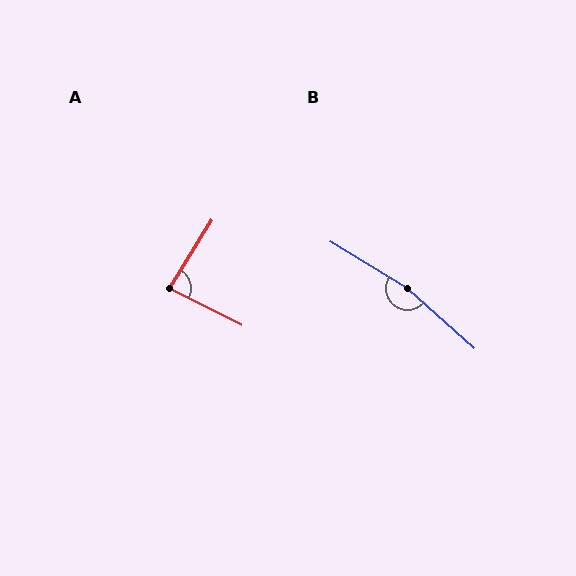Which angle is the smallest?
A, at approximately 85 degrees.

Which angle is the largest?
B, at approximately 169 degrees.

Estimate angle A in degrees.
Approximately 85 degrees.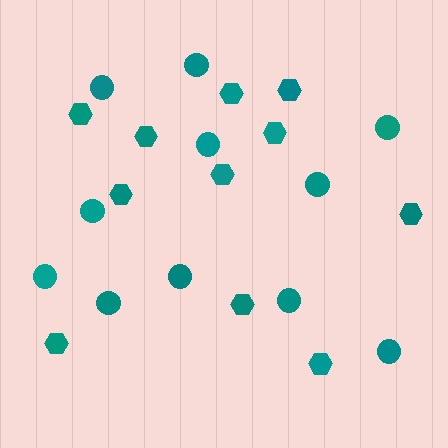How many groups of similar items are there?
There are 2 groups: one group of circles (11) and one group of hexagons (11).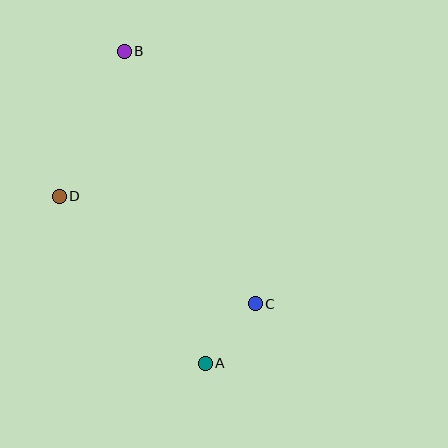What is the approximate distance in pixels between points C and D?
The distance between C and D is approximately 223 pixels.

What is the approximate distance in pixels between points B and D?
The distance between B and D is approximately 159 pixels.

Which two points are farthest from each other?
Points A and B are farthest from each other.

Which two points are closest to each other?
Points A and C are closest to each other.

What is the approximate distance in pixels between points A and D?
The distance between A and D is approximately 222 pixels.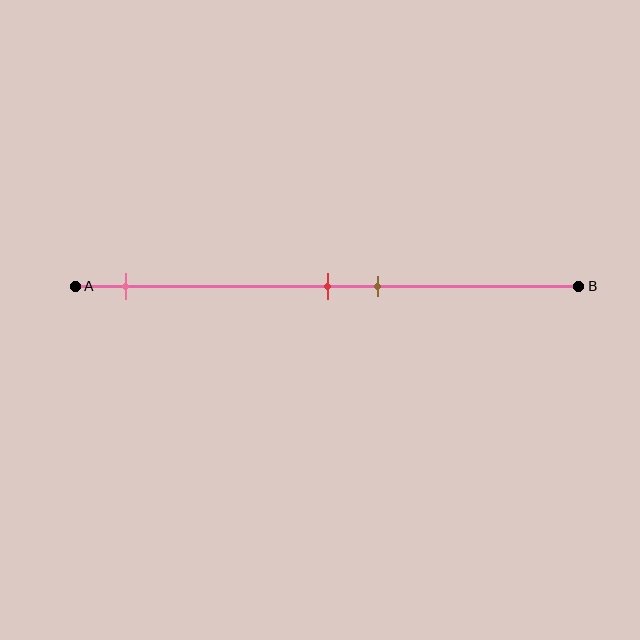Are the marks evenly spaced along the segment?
No, the marks are not evenly spaced.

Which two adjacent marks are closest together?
The red and brown marks are the closest adjacent pair.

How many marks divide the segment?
There are 3 marks dividing the segment.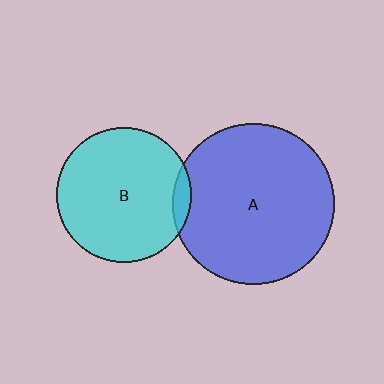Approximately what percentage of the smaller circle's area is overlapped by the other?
Approximately 5%.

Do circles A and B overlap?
Yes.